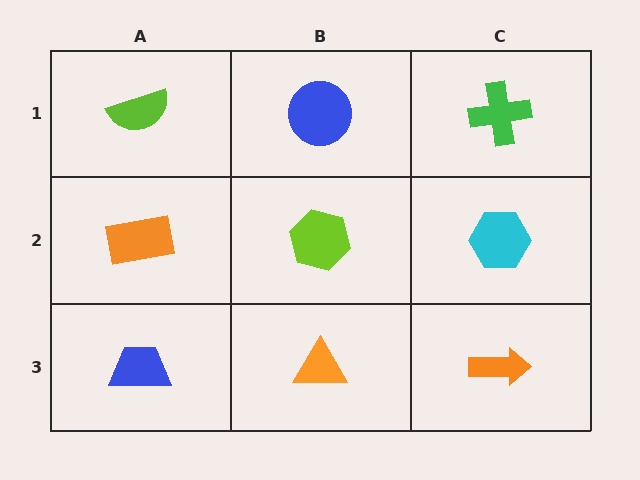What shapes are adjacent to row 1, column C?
A cyan hexagon (row 2, column C), a blue circle (row 1, column B).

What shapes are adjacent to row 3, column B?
A lime hexagon (row 2, column B), a blue trapezoid (row 3, column A), an orange arrow (row 3, column C).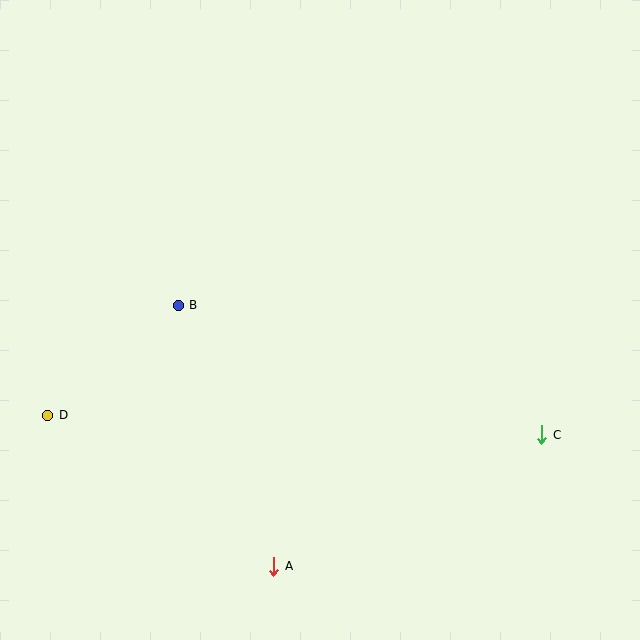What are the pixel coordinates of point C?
Point C is at (542, 435).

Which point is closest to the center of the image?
Point B at (178, 305) is closest to the center.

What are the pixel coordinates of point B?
Point B is at (178, 305).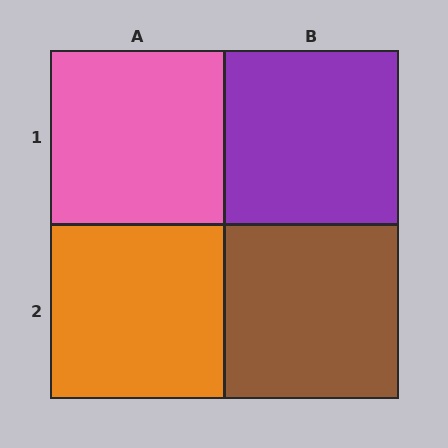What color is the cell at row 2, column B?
Brown.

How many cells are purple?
1 cell is purple.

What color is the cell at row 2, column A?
Orange.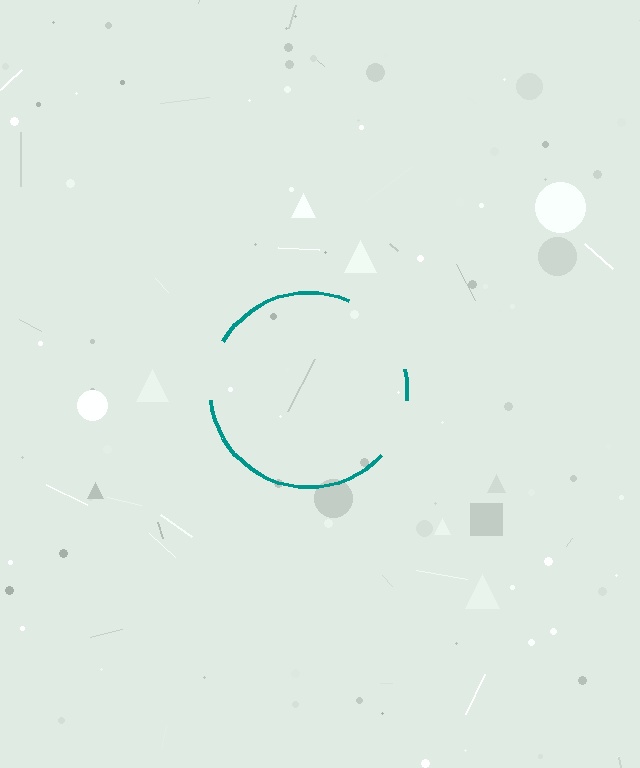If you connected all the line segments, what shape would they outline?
They would outline a circle.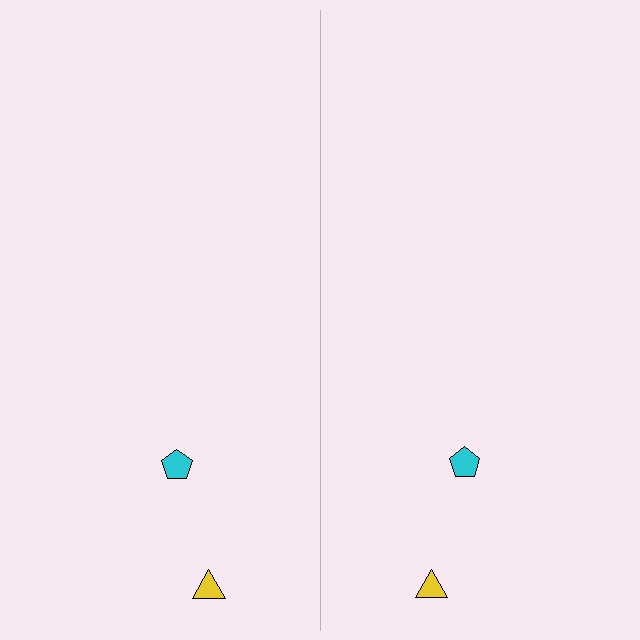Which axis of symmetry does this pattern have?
The pattern has a vertical axis of symmetry running through the center of the image.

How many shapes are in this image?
There are 4 shapes in this image.